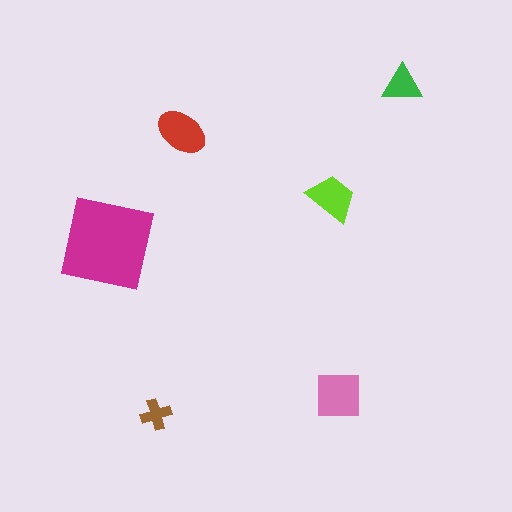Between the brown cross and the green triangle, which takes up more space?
The green triangle.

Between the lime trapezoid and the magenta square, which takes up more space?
The magenta square.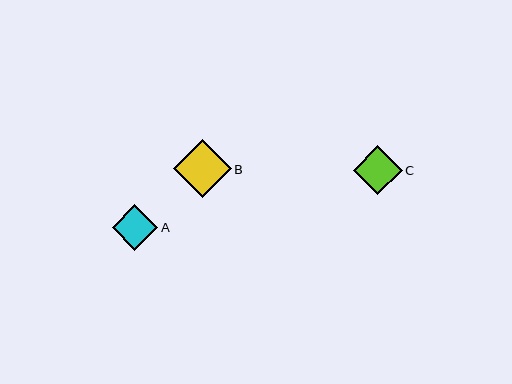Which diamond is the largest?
Diamond B is the largest with a size of approximately 58 pixels.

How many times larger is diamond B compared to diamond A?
Diamond B is approximately 1.3 times the size of diamond A.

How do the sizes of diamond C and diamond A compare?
Diamond C and diamond A are approximately the same size.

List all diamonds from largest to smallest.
From largest to smallest: B, C, A.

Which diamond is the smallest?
Diamond A is the smallest with a size of approximately 46 pixels.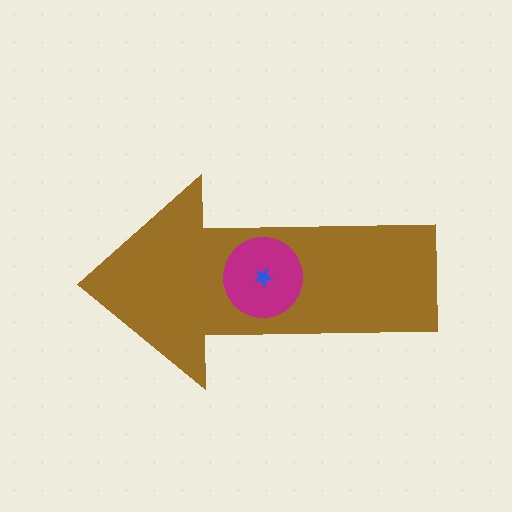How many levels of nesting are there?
3.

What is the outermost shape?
The brown arrow.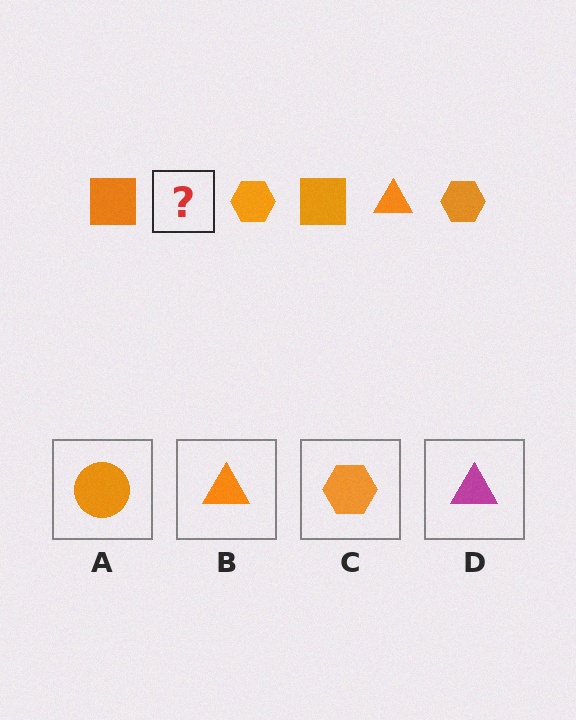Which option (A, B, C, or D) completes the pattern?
B.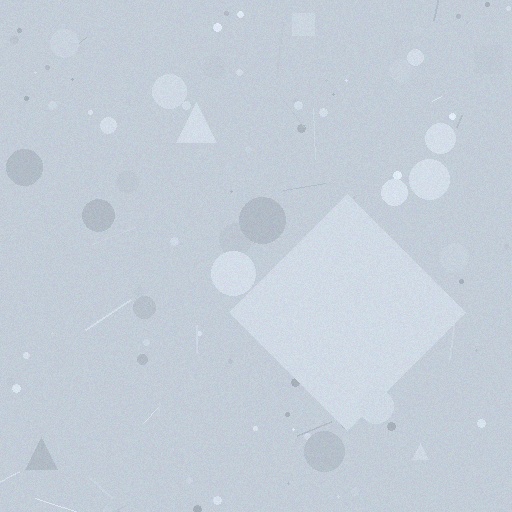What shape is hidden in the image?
A diamond is hidden in the image.